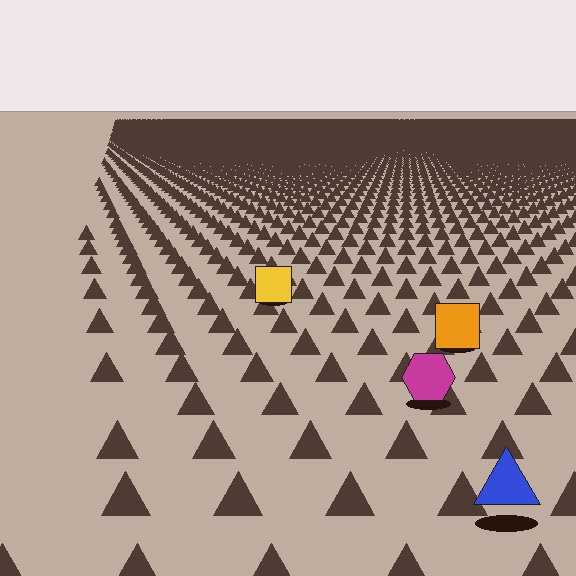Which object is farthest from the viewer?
The yellow square is farthest from the viewer. It appears smaller and the ground texture around it is denser.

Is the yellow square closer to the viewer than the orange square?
No. The orange square is closer — you can tell from the texture gradient: the ground texture is coarser near it.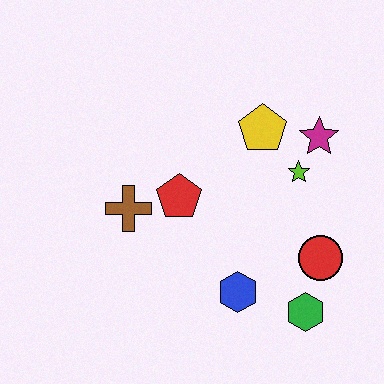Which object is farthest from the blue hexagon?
The magenta star is farthest from the blue hexagon.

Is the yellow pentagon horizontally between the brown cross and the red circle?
Yes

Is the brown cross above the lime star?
No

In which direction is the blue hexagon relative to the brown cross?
The blue hexagon is to the right of the brown cross.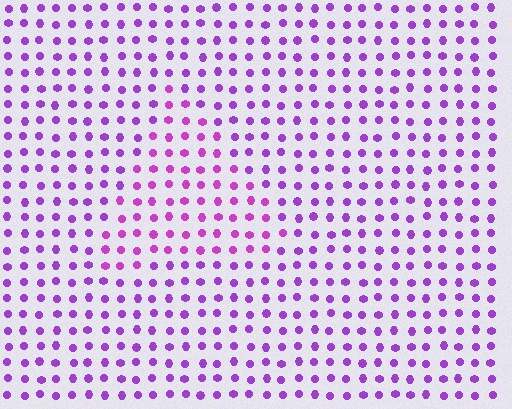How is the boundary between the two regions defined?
The boundary is defined purely by a slight shift in hue (about 21 degrees). Spacing, size, and orientation are identical on both sides.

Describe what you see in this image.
The image is filled with small purple elements in a uniform arrangement. A triangle-shaped region is visible where the elements are tinted to a slightly different hue, forming a subtle color boundary.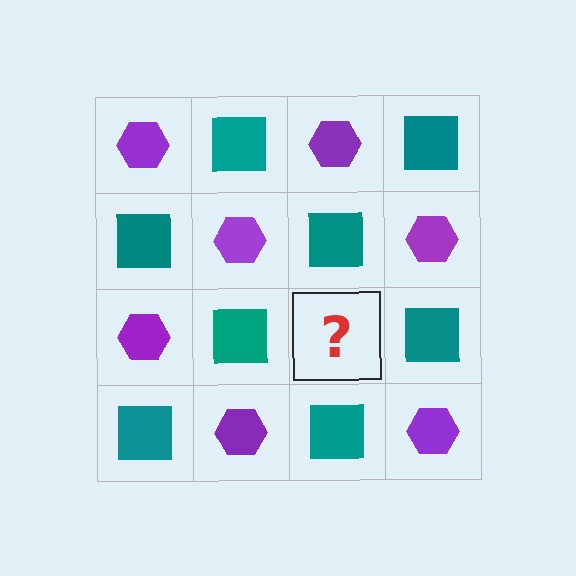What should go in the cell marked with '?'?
The missing cell should contain a purple hexagon.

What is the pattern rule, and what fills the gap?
The rule is that it alternates purple hexagon and teal square in a checkerboard pattern. The gap should be filled with a purple hexagon.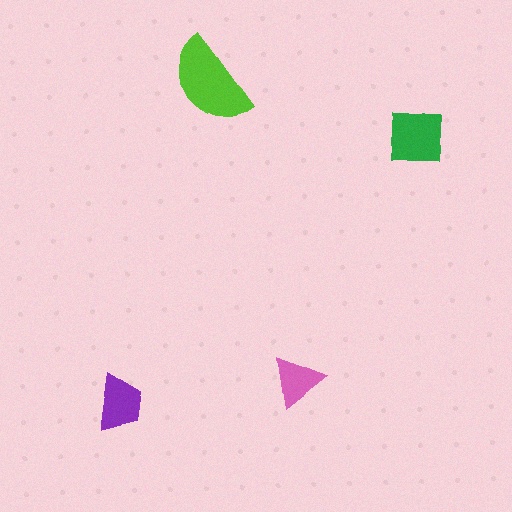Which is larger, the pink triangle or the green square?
The green square.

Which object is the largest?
The lime semicircle.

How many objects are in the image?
There are 4 objects in the image.